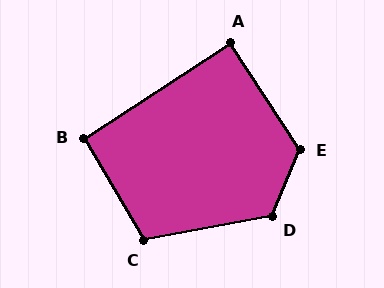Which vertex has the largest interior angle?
E, at approximately 125 degrees.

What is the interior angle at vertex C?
Approximately 110 degrees (obtuse).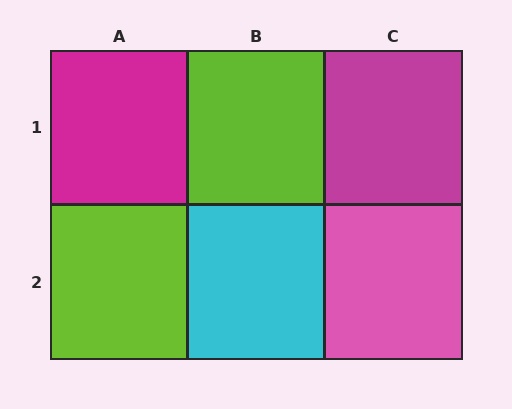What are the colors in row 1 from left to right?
Magenta, lime, magenta.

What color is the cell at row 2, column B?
Cyan.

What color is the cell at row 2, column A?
Lime.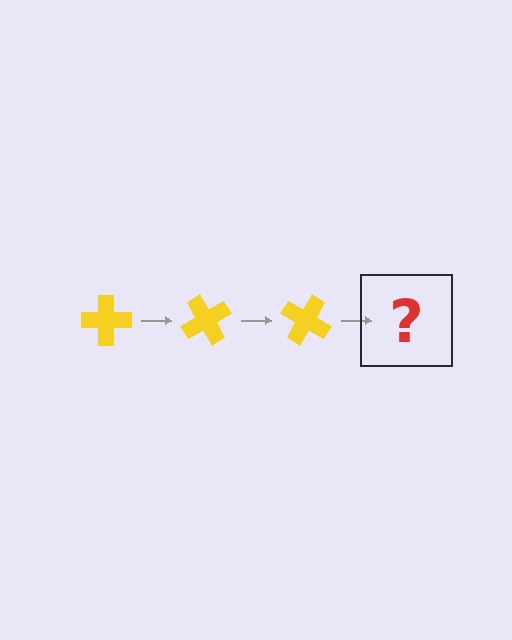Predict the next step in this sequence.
The next step is a yellow cross rotated 180 degrees.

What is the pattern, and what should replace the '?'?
The pattern is that the cross rotates 60 degrees each step. The '?' should be a yellow cross rotated 180 degrees.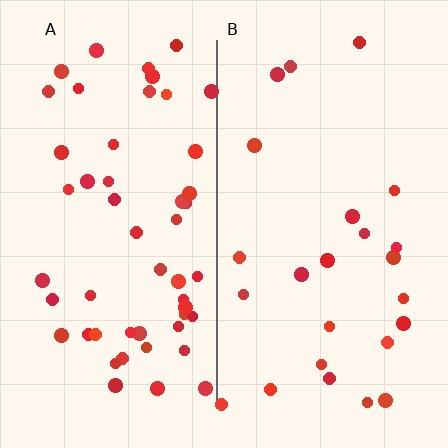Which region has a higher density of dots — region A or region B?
A (the left).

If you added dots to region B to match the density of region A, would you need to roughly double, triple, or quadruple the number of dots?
Approximately double.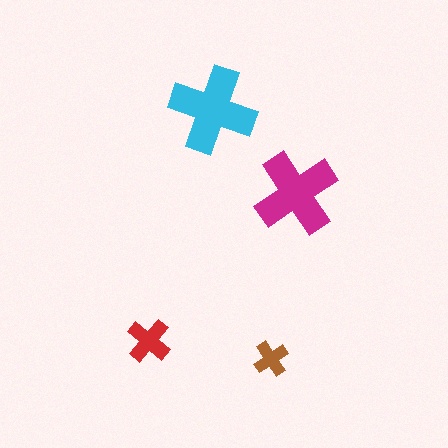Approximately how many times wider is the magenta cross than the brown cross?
About 2.5 times wider.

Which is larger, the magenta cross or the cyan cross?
The cyan one.